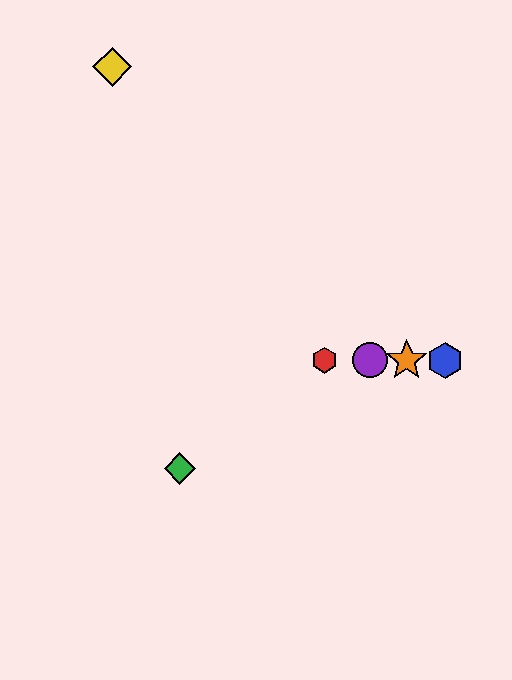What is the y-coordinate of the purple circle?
The purple circle is at y≈360.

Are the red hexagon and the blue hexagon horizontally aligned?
Yes, both are at y≈360.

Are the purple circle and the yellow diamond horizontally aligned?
No, the purple circle is at y≈360 and the yellow diamond is at y≈67.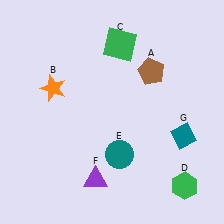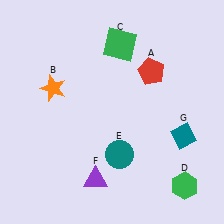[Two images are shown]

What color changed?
The pentagon (A) changed from brown in Image 1 to red in Image 2.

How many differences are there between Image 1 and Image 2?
There is 1 difference between the two images.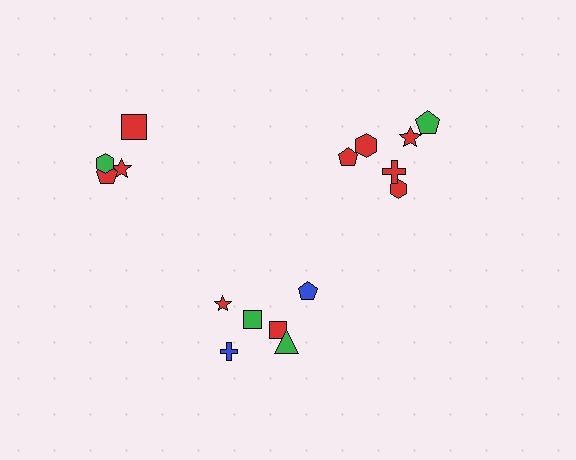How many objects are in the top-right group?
There are 6 objects.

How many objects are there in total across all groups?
There are 16 objects.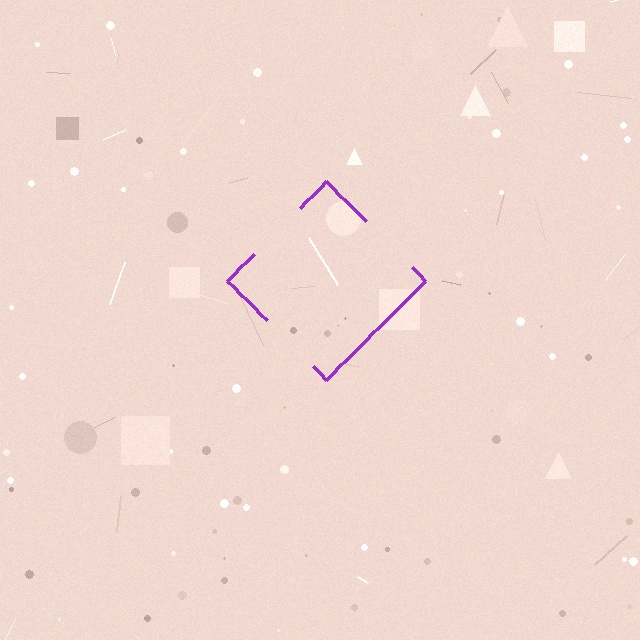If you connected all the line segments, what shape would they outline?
They would outline a diamond.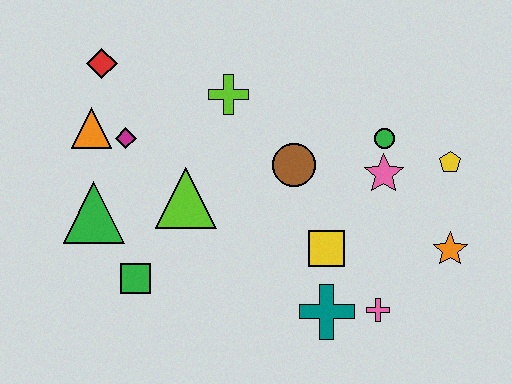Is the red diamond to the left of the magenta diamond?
Yes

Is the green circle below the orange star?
No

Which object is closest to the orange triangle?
The magenta diamond is closest to the orange triangle.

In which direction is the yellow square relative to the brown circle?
The yellow square is below the brown circle.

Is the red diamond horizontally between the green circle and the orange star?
No